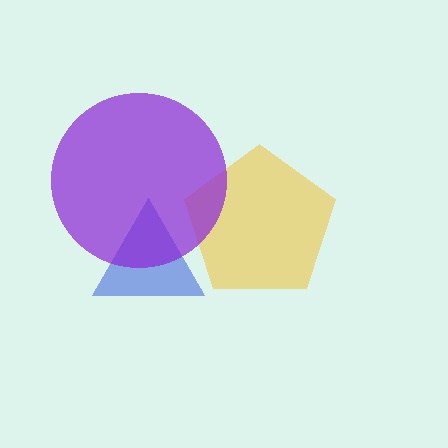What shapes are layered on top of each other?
The layered shapes are: a yellow pentagon, a blue triangle, a purple circle.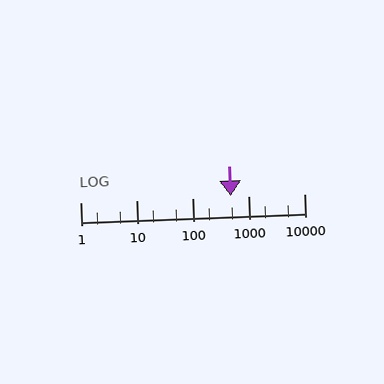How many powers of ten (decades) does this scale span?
The scale spans 4 decades, from 1 to 10000.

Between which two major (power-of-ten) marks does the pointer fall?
The pointer is between 100 and 1000.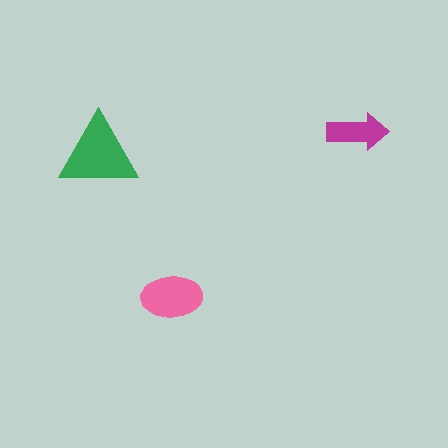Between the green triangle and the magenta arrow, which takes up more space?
The green triangle.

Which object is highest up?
The magenta arrow is topmost.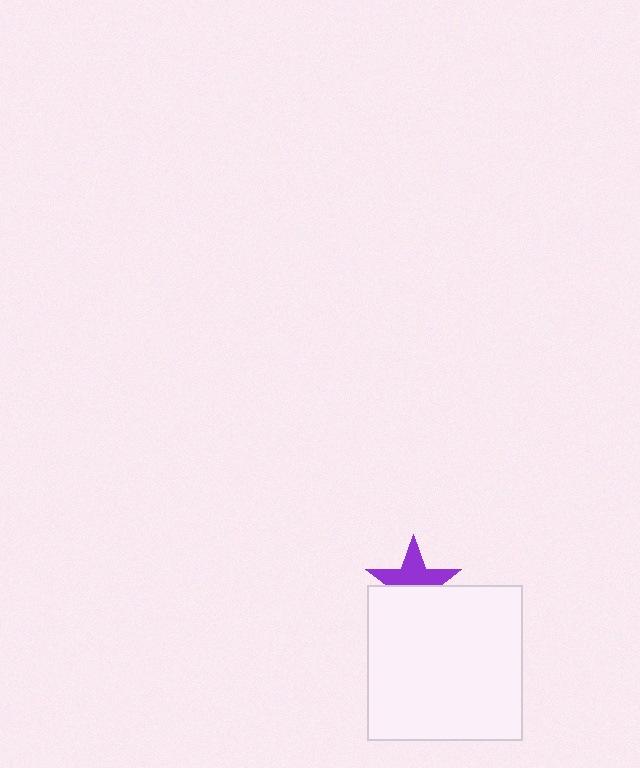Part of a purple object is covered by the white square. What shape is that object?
It is a star.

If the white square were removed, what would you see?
You would see the complete purple star.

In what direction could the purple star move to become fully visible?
The purple star could move up. That would shift it out from behind the white square entirely.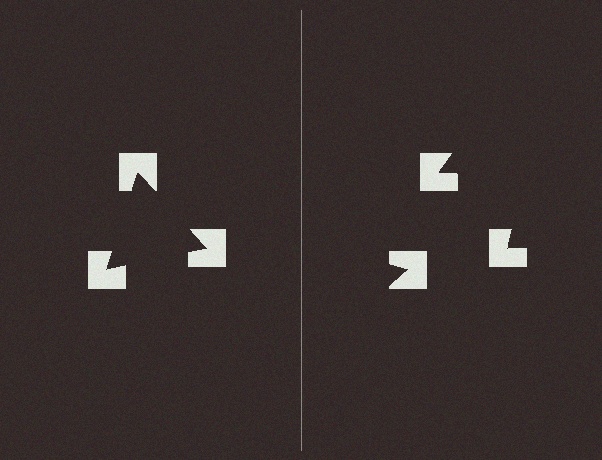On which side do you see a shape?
An illusory triangle appears on the left side. On the right side the wedge cuts are rotated, so no coherent shape forms.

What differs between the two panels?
The notched squares are positioned identically on both sides; only the wedge orientations differ. On the left they align to a triangle; on the right they are misaligned.